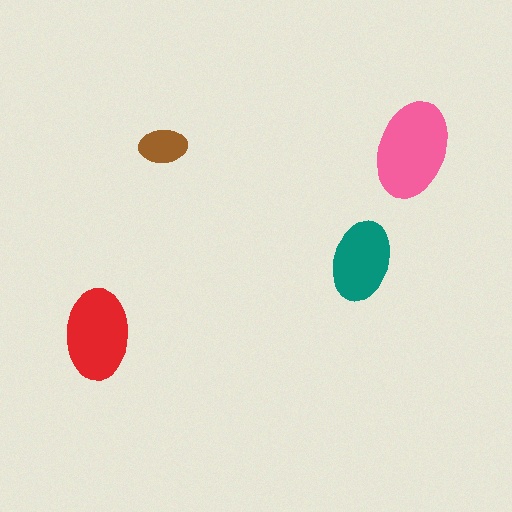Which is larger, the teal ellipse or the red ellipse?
The red one.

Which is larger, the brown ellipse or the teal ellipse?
The teal one.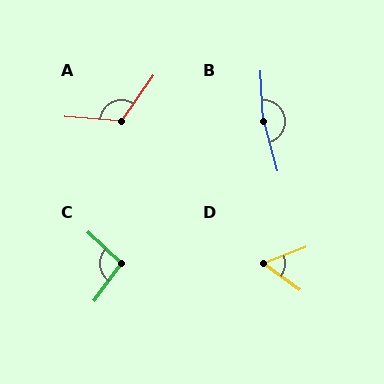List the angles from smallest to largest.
D (58°), C (98°), A (120°), B (168°).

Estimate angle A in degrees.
Approximately 120 degrees.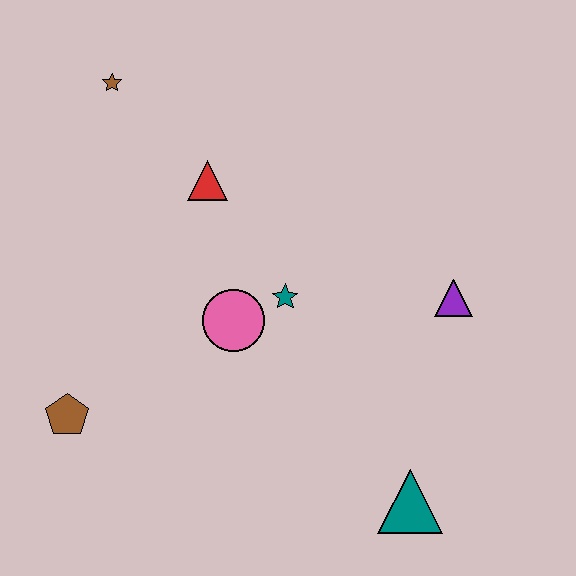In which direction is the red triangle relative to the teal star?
The red triangle is above the teal star.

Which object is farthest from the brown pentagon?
The purple triangle is farthest from the brown pentagon.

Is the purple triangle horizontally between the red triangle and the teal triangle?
No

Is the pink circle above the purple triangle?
No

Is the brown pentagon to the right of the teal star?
No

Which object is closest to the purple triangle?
The teal star is closest to the purple triangle.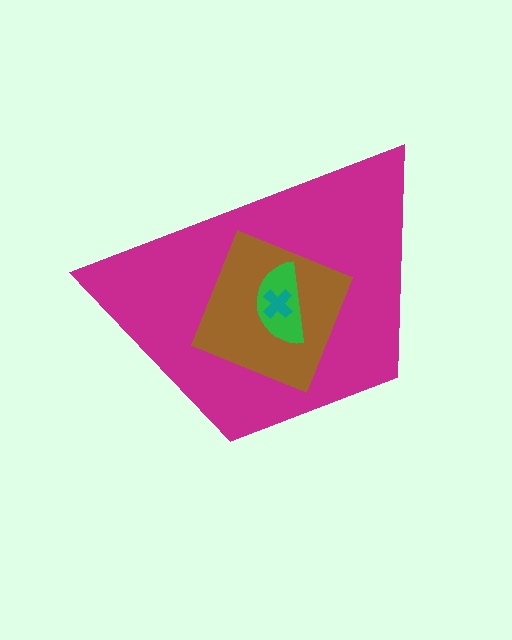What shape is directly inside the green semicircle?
The teal cross.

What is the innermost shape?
The teal cross.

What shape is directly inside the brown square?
The green semicircle.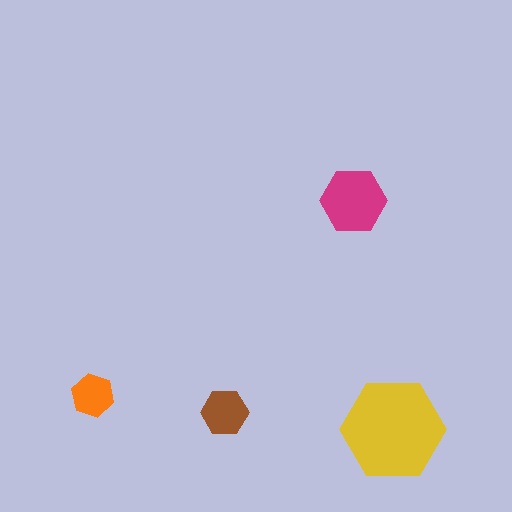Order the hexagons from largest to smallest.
the yellow one, the magenta one, the brown one, the orange one.